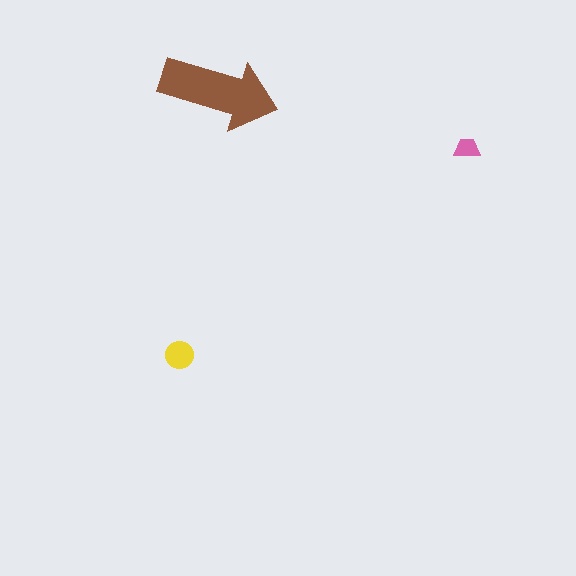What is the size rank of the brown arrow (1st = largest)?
1st.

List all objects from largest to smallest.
The brown arrow, the yellow circle, the pink trapezoid.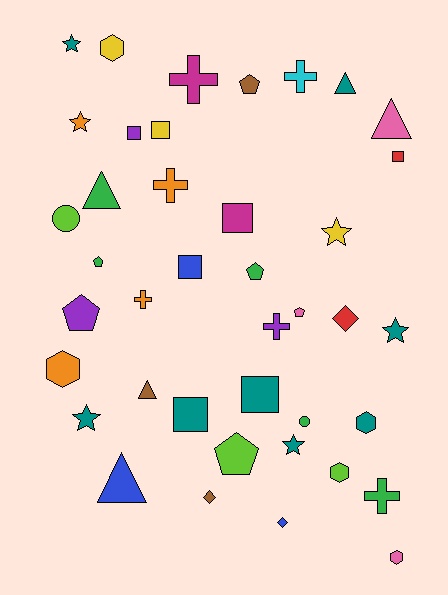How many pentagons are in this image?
There are 6 pentagons.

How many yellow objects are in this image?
There are 3 yellow objects.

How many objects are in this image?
There are 40 objects.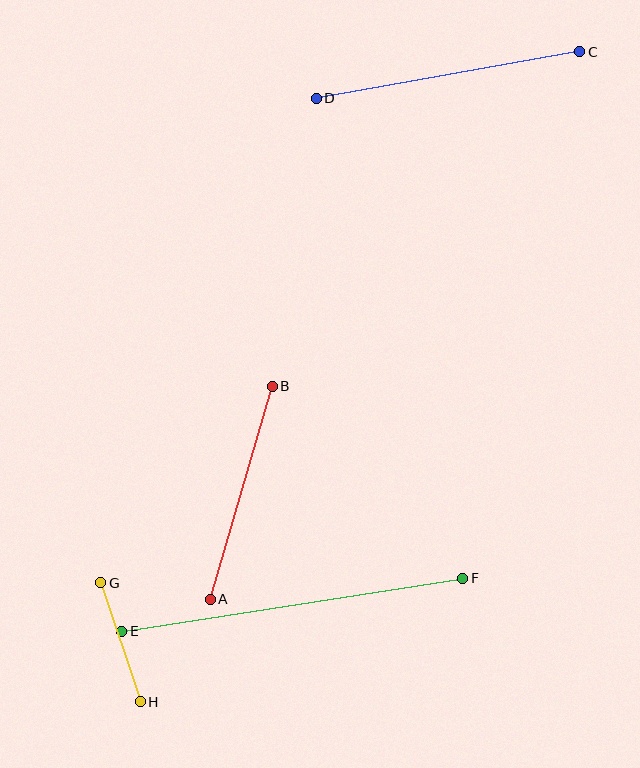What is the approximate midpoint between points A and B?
The midpoint is at approximately (241, 493) pixels.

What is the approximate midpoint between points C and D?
The midpoint is at approximately (448, 75) pixels.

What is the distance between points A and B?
The distance is approximately 222 pixels.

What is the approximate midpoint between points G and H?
The midpoint is at approximately (120, 642) pixels.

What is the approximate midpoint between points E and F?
The midpoint is at approximately (292, 605) pixels.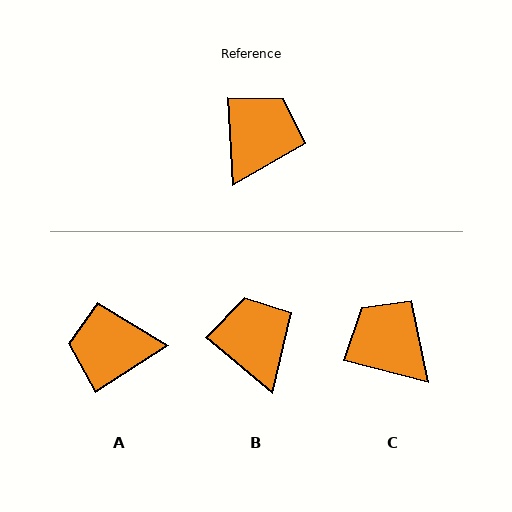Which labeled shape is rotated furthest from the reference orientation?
A, about 119 degrees away.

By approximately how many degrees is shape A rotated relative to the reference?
Approximately 119 degrees counter-clockwise.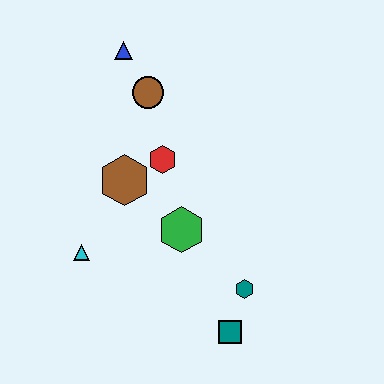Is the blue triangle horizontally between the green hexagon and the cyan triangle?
Yes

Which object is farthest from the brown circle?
The teal square is farthest from the brown circle.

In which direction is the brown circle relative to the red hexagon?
The brown circle is above the red hexagon.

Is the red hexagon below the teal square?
No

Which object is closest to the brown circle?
The blue triangle is closest to the brown circle.